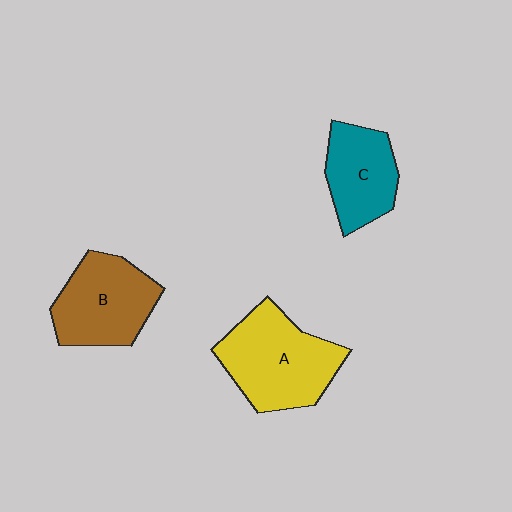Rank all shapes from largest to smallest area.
From largest to smallest: A (yellow), B (brown), C (teal).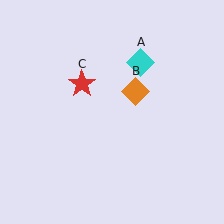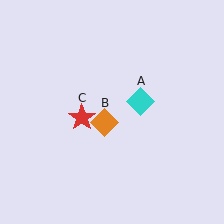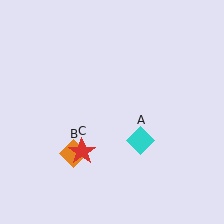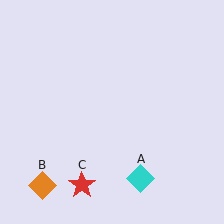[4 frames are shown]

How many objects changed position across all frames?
3 objects changed position: cyan diamond (object A), orange diamond (object B), red star (object C).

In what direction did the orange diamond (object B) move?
The orange diamond (object B) moved down and to the left.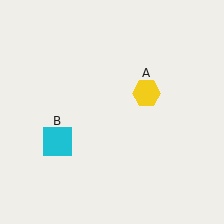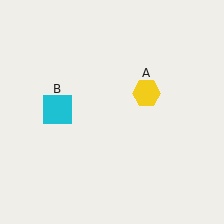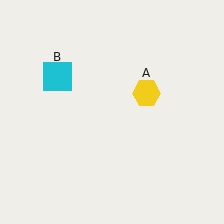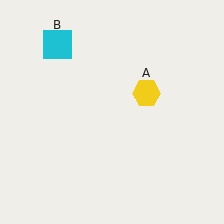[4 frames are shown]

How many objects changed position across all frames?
1 object changed position: cyan square (object B).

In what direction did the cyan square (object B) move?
The cyan square (object B) moved up.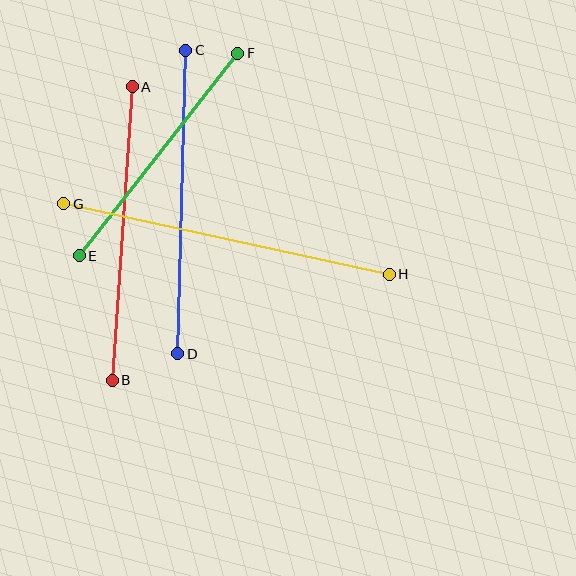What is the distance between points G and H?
The distance is approximately 333 pixels.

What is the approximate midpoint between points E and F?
The midpoint is at approximately (158, 155) pixels.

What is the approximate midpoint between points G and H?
The midpoint is at approximately (226, 239) pixels.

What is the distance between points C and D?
The distance is approximately 304 pixels.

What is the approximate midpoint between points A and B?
The midpoint is at approximately (122, 234) pixels.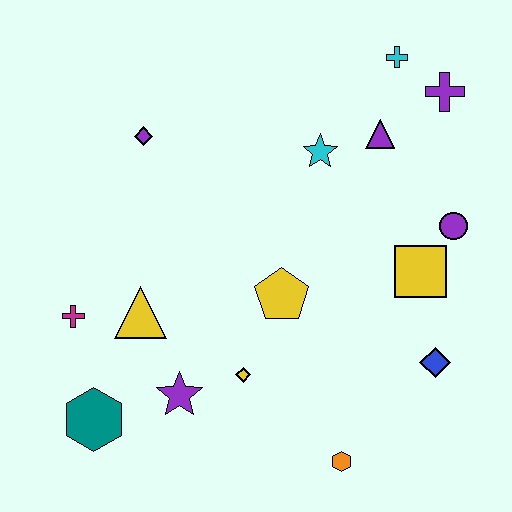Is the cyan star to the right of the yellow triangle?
Yes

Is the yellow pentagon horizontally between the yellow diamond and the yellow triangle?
No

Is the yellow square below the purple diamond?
Yes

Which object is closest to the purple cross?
The cyan cross is closest to the purple cross.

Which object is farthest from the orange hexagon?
The cyan cross is farthest from the orange hexagon.